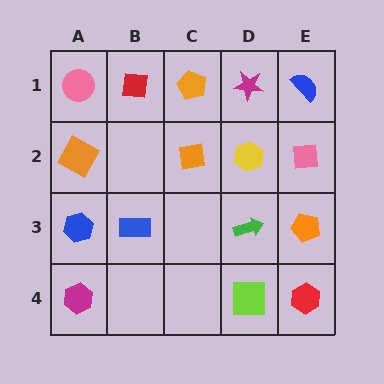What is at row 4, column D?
A lime square.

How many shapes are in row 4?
3 shapes.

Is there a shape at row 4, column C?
No, that cell is empty.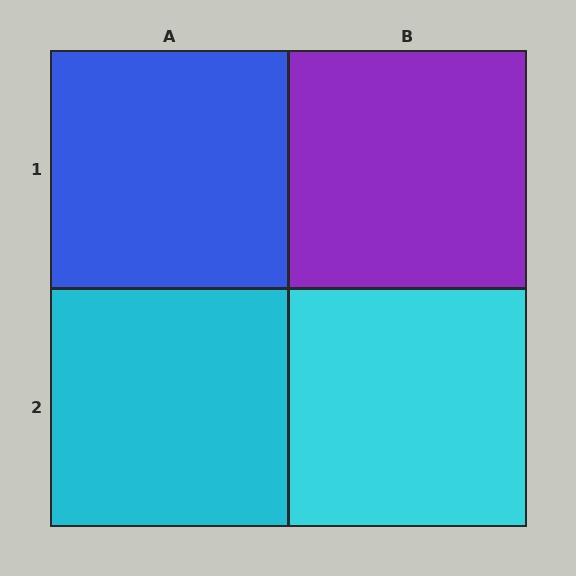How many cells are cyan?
2 cells are cyan.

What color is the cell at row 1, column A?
Blue.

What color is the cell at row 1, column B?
Purple.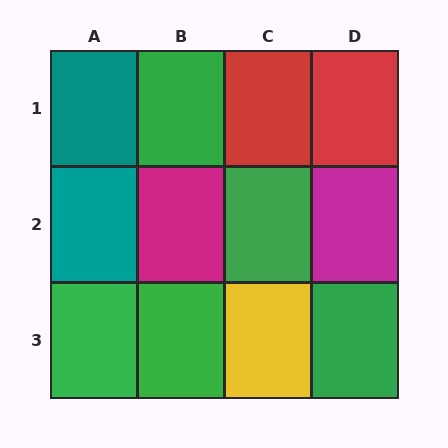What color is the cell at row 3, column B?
Green.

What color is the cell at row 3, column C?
Yellow.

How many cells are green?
5 cells are green.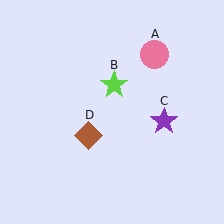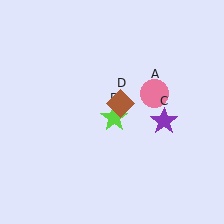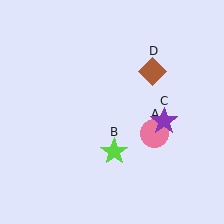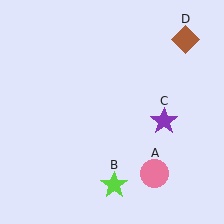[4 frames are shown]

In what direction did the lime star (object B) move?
The lime star (object B) moved down.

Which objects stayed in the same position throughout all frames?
Purple star (object C) remained stationary.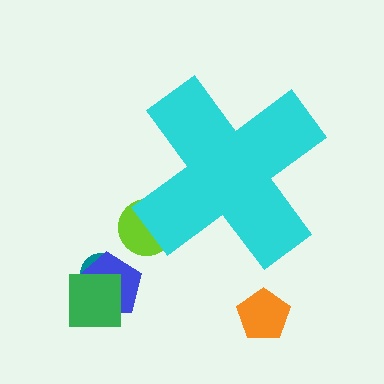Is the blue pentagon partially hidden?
No, the blue pentagon is fully visible.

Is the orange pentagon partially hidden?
No, the orange pentagon is fully visible.